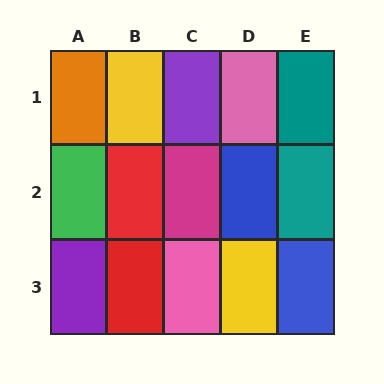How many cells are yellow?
2 cells are yellow.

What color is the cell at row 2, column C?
Magenta.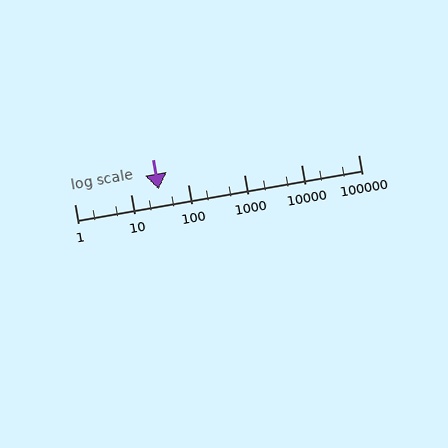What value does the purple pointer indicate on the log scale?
The pointer indicates approximately 31.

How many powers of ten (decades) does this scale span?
The scale spans 5 decades, from 1 to 100000.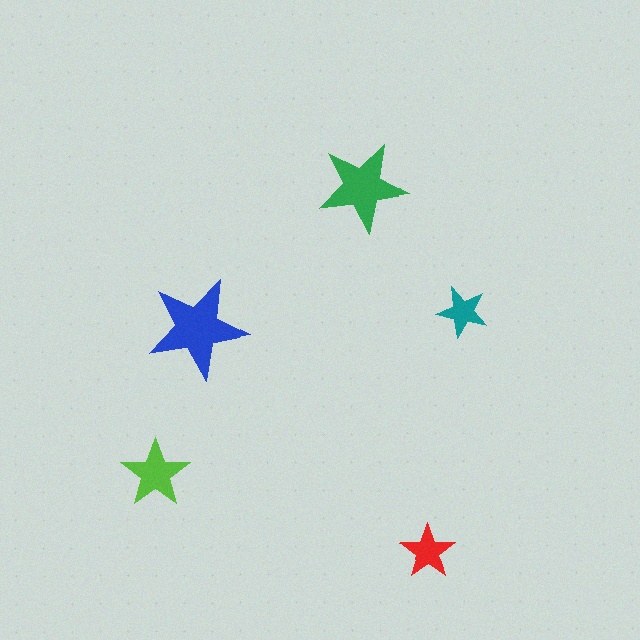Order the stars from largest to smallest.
the blue one, the green one, the lime one, the red one, the teal one.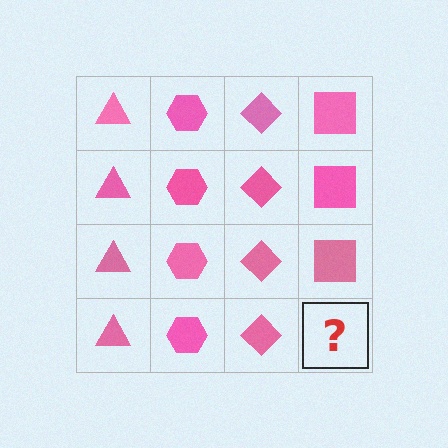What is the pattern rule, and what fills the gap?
The rule is that each column has a consistent shape. The gap should be filled with a pink square.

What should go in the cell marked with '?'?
The missing cell should contain a pink square.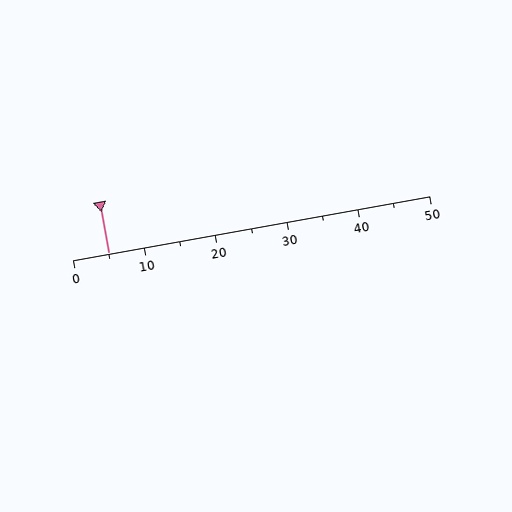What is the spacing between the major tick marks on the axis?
The major ticks are spaced 10 apart.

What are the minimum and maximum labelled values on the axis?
The axis runs from 0 to 50.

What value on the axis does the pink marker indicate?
The marker indicates approximately 5.